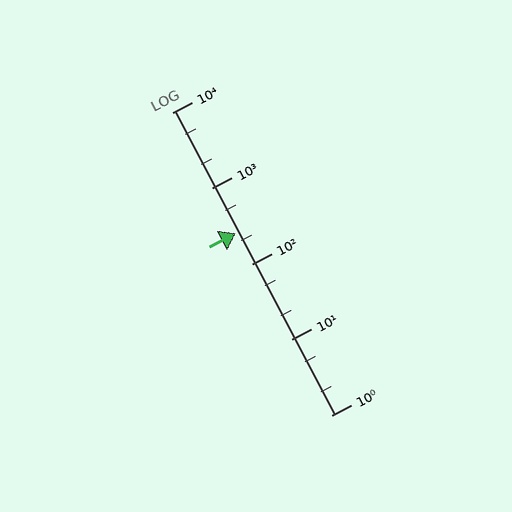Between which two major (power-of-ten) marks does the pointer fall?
The pointer is between 100 and 1000.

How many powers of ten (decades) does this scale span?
The scale spans 4 decades, from 1 to 10000.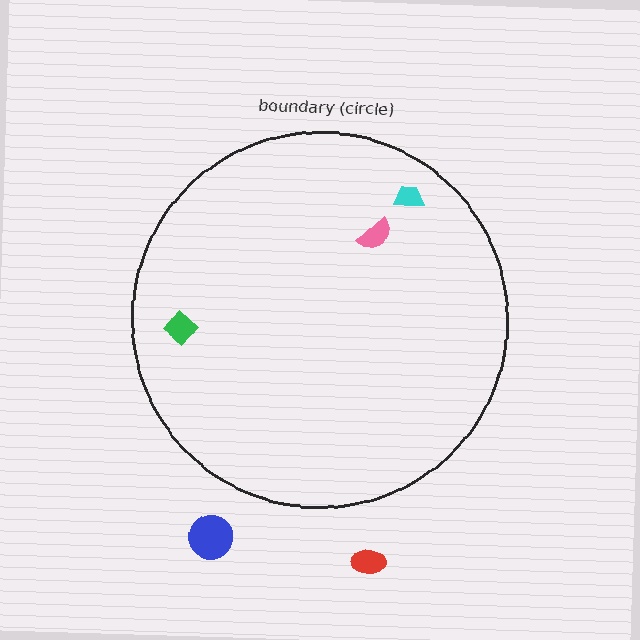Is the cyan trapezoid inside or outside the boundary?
Inside.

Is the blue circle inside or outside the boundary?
Outside.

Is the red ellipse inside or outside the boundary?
Outside.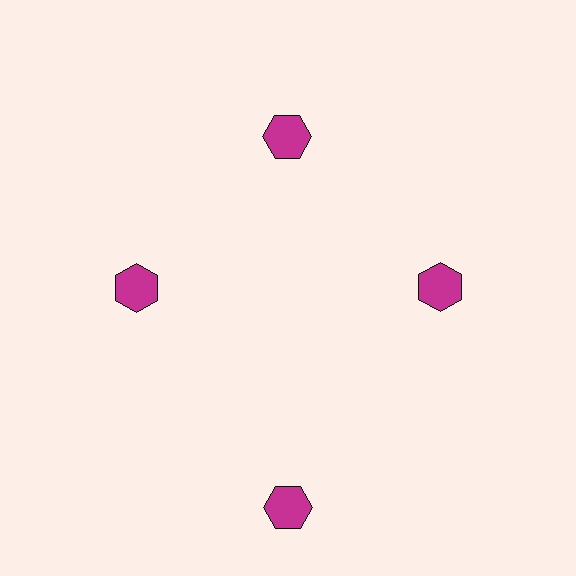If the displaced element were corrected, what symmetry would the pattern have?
It would have 4-fold rotational symmetry — the pattern would map onto itself every 90 degrees.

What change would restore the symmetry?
The symmetry would be restored by moving it inward, back onto the ring so that all 4 hexagons sit at equal angles and equal distance from the center.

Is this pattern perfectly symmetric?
No. The 4 magenta hexagons are arranged in a ring, but one element near the 6 o'clock position is pushed outward from the center, breaking the 4-fold rotational symmetry.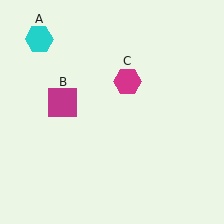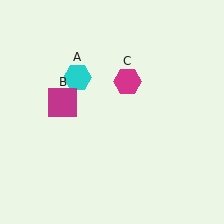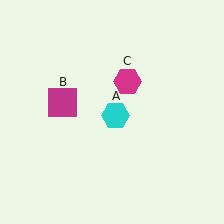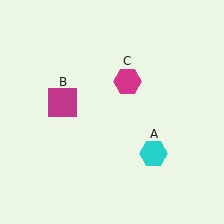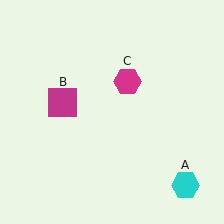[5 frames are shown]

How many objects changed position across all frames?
1 object changed position: cyan hexagon (object A).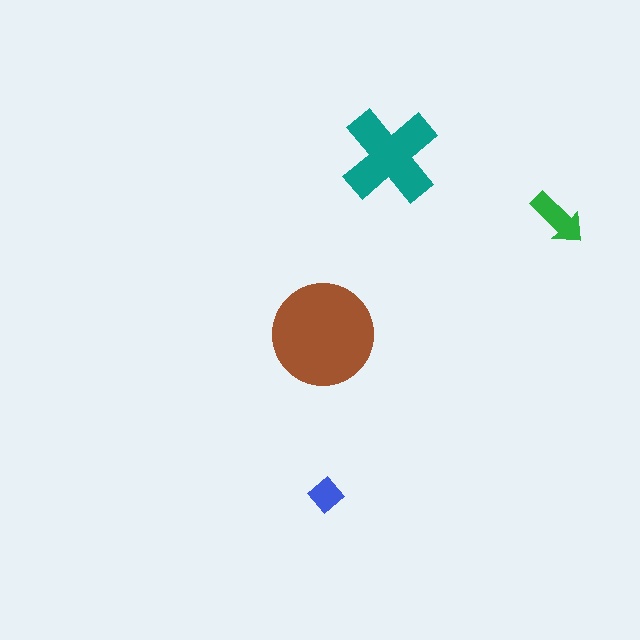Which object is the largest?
The brown circle.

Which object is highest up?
The teal cross is topmost.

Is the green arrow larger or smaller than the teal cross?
Smaller.